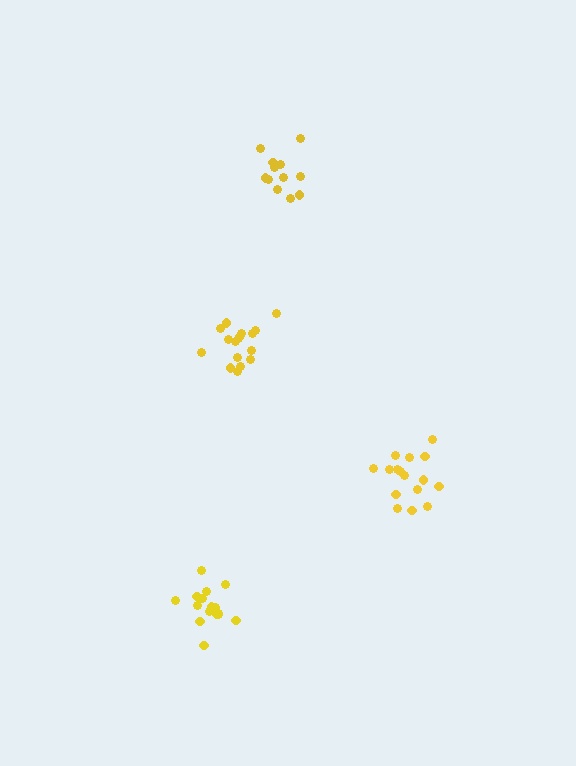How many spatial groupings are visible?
There are 4 spatial groupings.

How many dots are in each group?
Group 1: 17 dots, Group 2: 12 dots, Group 3: 16 dots, Group 4: 17 dots (62 total).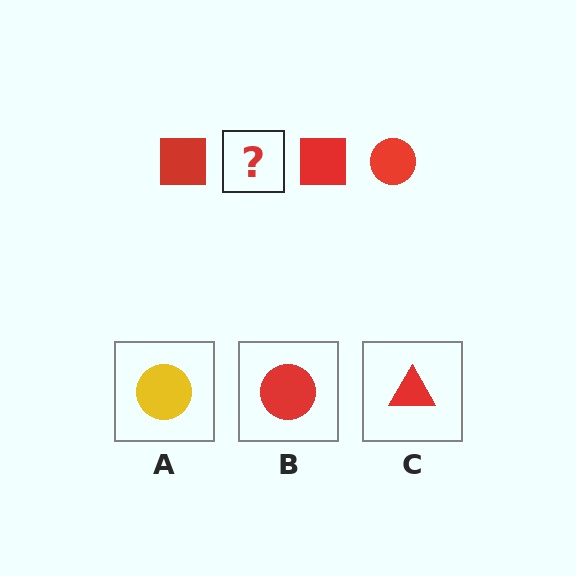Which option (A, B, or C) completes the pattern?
B.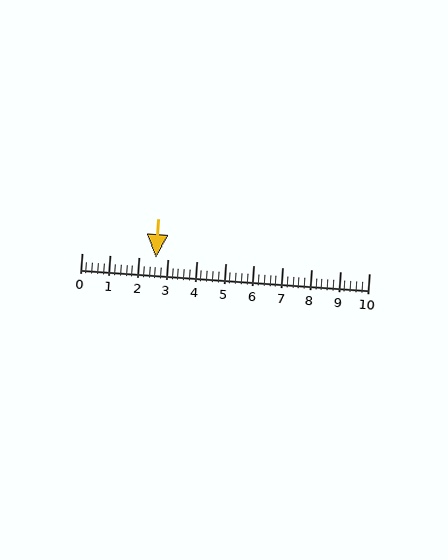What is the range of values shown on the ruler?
The ruler shows values from 0 to 10.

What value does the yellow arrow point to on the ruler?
The yellow arrow points to approximately 2.6.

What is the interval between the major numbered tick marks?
The major tick marks are spaced 1 units apart.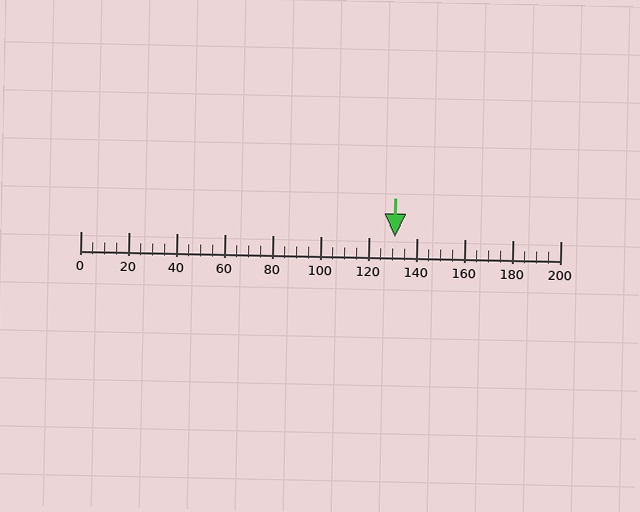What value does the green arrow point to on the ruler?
The green arrow points to approximately 131.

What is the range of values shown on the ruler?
The ruler shows values from 0 to 200.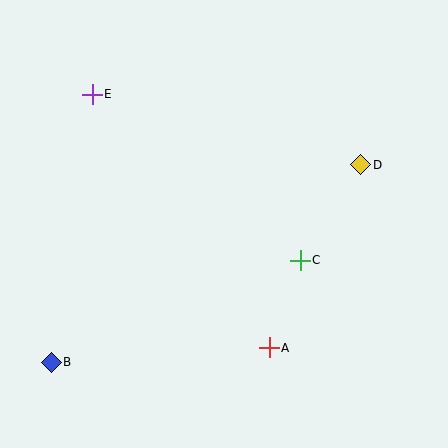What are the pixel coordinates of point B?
Point B is at (51, 362).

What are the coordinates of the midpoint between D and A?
The midpoint between D and A is at (315, 256).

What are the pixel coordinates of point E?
Point E is at (92, 94).